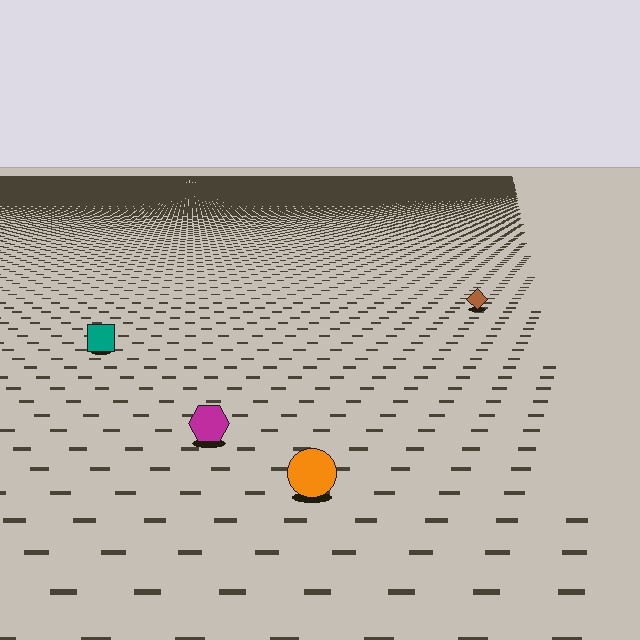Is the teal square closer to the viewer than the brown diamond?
Yes. The teal square is closer — you can tell from the texture gradient: the ground texture is coarser near it.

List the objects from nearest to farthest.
From nearest to farthest: the orange circle, the magenta hexagon, the teal square, the brown diamond.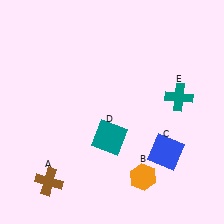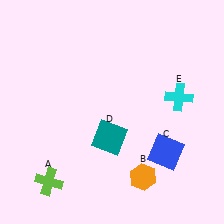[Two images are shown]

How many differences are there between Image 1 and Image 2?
There are 2 differences between the two images.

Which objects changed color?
A changed from brown to lime. E changed from teal to cyan.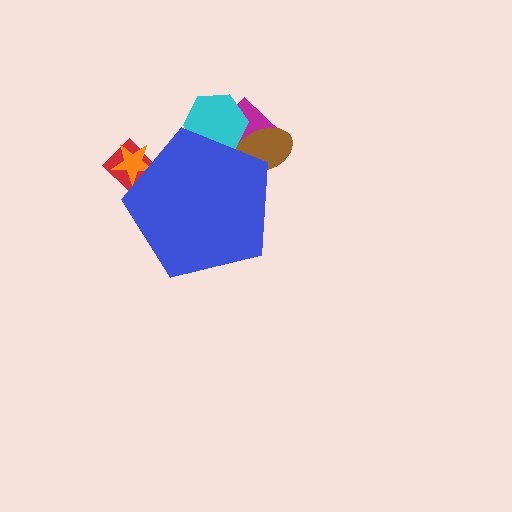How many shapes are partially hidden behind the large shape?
5 shapes are partially hidden.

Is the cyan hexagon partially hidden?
Yes, the cyan hexagon is partially hidden behind the blue pentagon.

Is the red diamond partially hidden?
Yes, the red diamond is partially hidden behind the blue pentagon.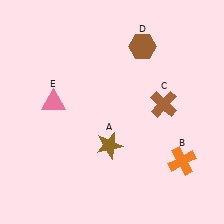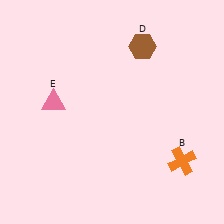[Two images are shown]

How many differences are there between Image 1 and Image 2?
There are 2 differences between the two images.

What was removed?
The brown cross (C), the brown star (A) were removed in Image 2.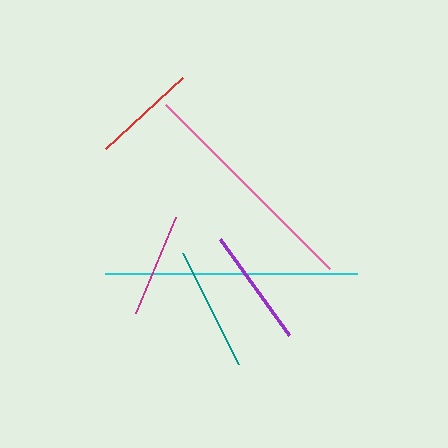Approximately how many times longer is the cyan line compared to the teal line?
The cyan line is approximately 2.0 times the length of the teal line.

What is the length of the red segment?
The red segment is approximately 105 pixels long.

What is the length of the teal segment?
The teal segment is approximately 124 pixels long.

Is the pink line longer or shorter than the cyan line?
The cyan line is longer than the pink line.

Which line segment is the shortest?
The red line is the shortest at approximately 105 pixels.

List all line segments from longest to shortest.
From longest to shortest: cyan, pink, teal, purple, magenta, red.